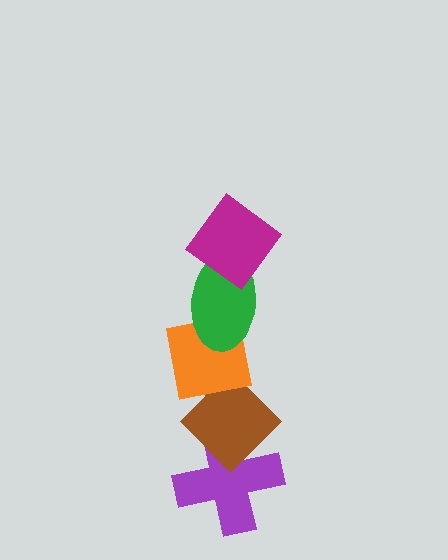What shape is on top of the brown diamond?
The orange square is on top of the brown diamond.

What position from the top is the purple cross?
The purple cross is 5th from the top.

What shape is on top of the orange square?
The green ellipse is on top of the orange square.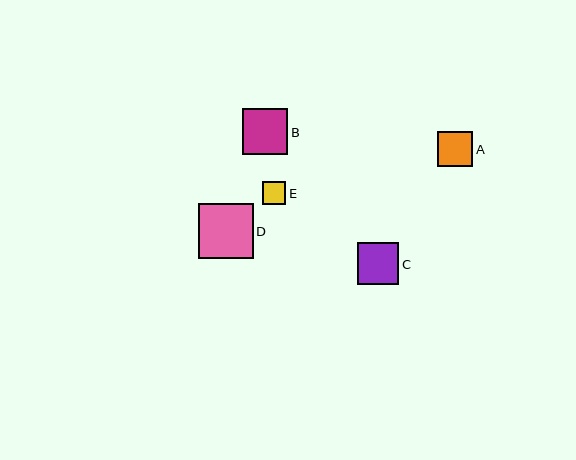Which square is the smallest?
Square E is the smallest with a size of approximately 23 pixels.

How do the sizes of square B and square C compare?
Square B and square C are approximately the same size.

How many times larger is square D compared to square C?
Square D is approximately 1.3 times the size of square C.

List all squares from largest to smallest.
From largest to smallest: D, B, C, A, E.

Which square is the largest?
Square D is the largest with a size of approximately 54 pixels.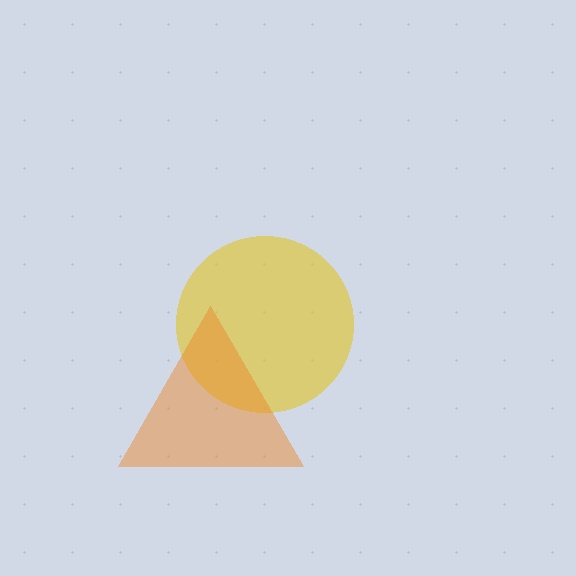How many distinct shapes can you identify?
There are 2 distinct shapes: a yellow circle, an orange triangle.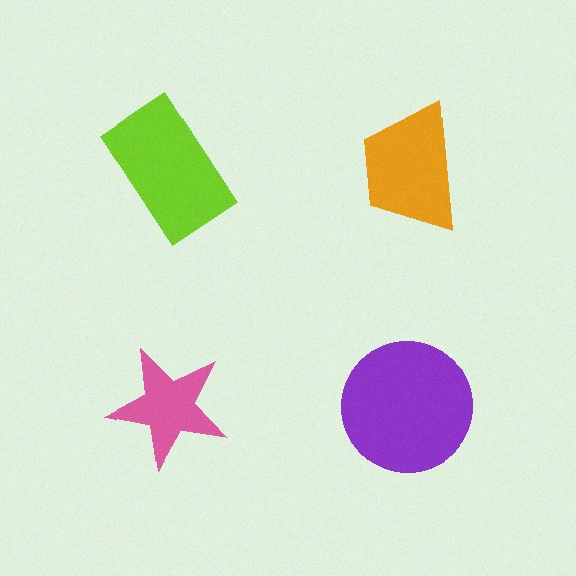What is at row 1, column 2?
An orange trapezoid.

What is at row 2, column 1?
A pink star.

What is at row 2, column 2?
A purple circle.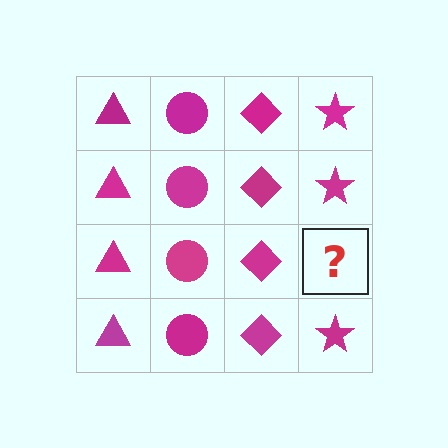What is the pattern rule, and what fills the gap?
The rule is that each column has a consistent shape. The gap should be filled with a magenta star.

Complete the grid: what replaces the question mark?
The question mark should be replaced with a magenta star.